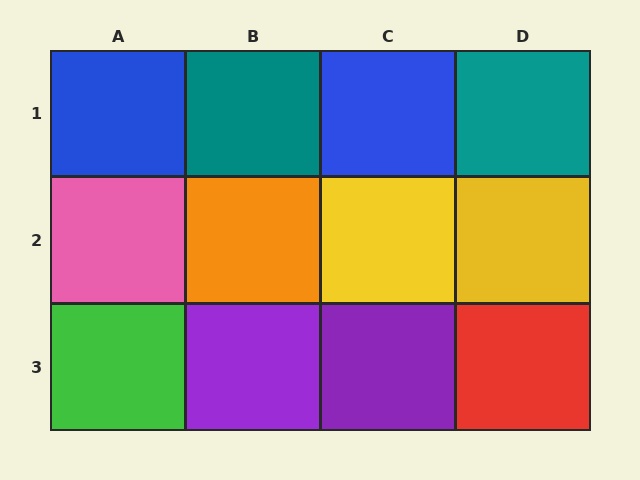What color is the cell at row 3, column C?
Purple.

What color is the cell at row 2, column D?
Yellow.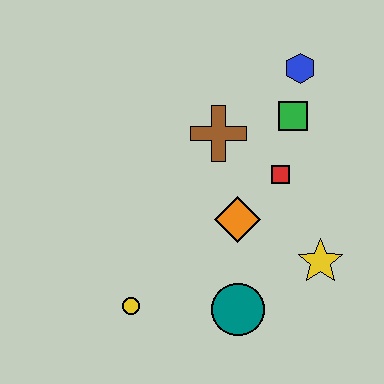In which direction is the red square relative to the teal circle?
The red square is above the teal circle.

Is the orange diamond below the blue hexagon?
Yes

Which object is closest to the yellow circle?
The teal circle is closest to the yellow circle.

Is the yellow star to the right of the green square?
Yes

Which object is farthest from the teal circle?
The blue hexagon is farthest from the teal circle.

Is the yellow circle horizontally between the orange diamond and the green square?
No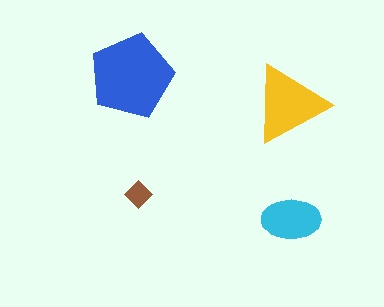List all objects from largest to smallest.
The blue pentagon, the yellow triangle, the cyan ellipse, the brown diamond.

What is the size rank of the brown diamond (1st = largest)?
4th.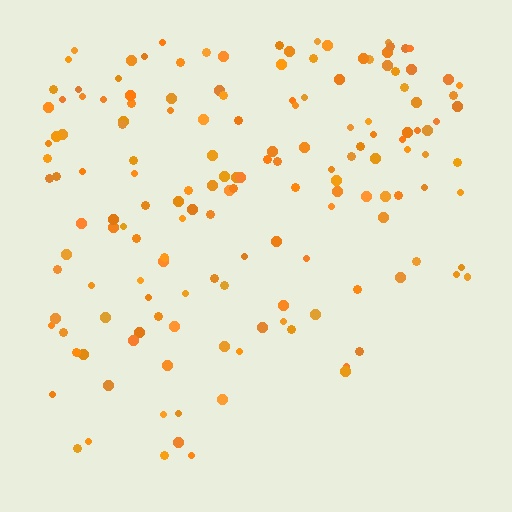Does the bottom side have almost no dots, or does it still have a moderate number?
Still a moderate number, just noticeably fewer than the top.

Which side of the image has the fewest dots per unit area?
The bottom.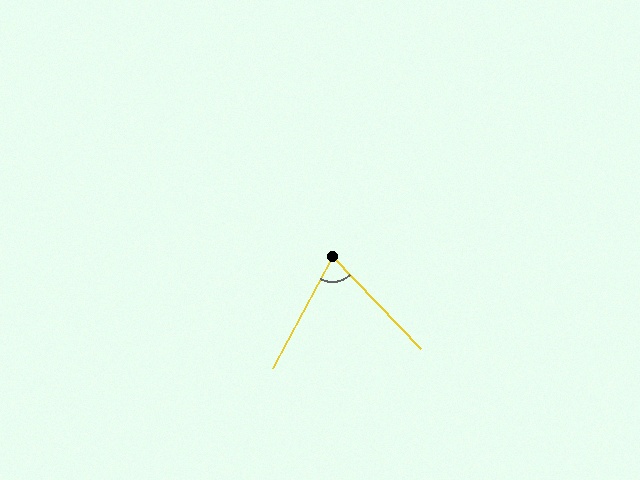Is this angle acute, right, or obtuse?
It is acute.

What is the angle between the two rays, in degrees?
Approximately 72 degrees.